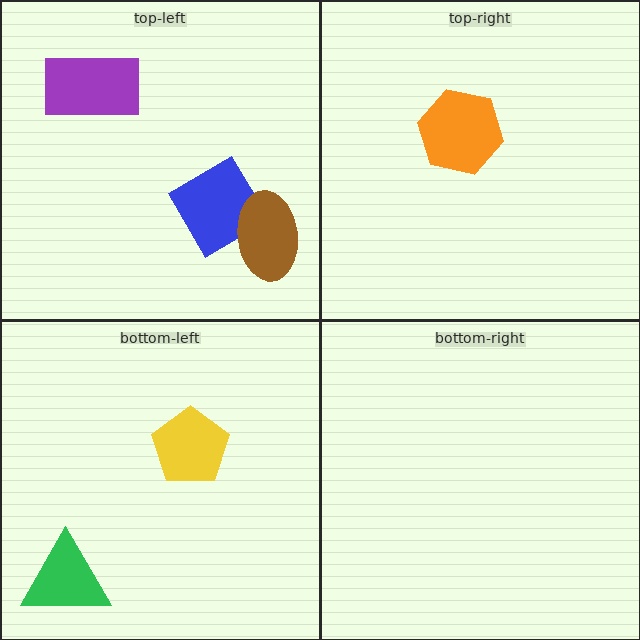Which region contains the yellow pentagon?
The bottom-left region.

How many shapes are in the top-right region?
1.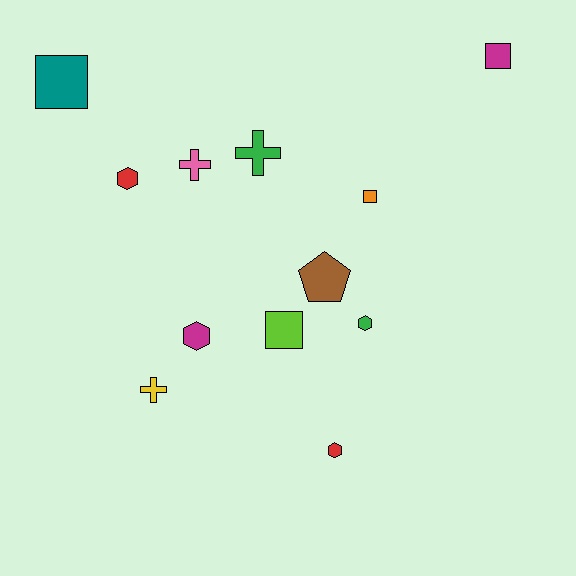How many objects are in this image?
There are 12 objects.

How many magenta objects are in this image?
There are 2 magenta objects.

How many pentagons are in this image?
There is 1 pentagon.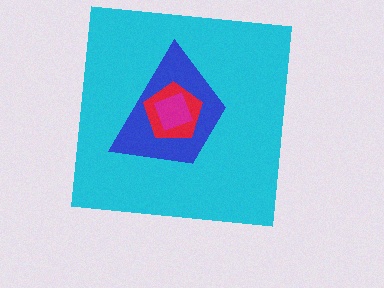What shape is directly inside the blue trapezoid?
The red pentagon.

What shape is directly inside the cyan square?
The blue trapezoid.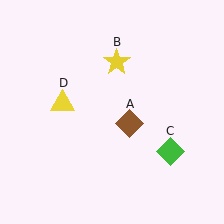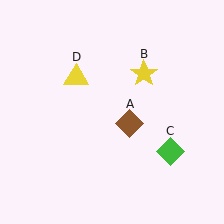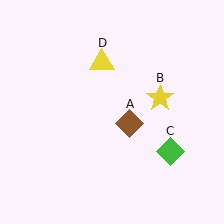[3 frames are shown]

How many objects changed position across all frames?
2 objects changed position: yellow star (object B), yellow triangle (object D).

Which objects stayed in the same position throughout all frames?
Brown diamond (object A) and green diamond (object C) remained stationary.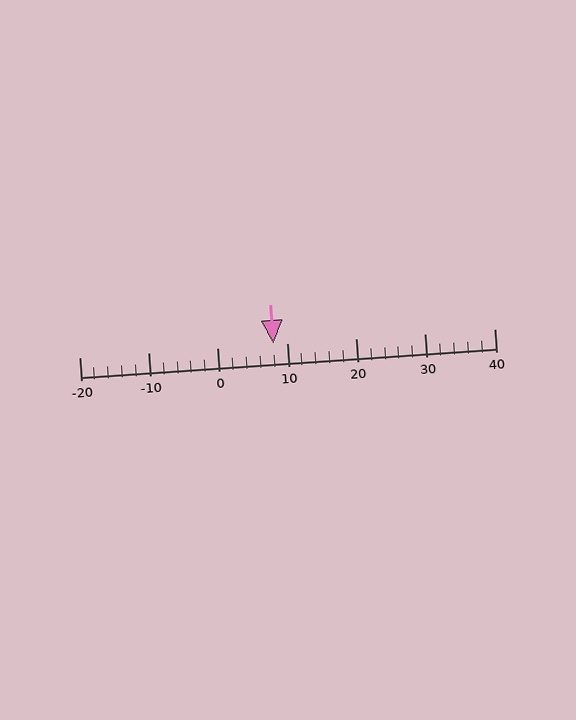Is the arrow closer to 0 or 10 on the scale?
The arrow is closer to 10.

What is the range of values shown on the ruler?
The ruler shows values from -20 to 40.